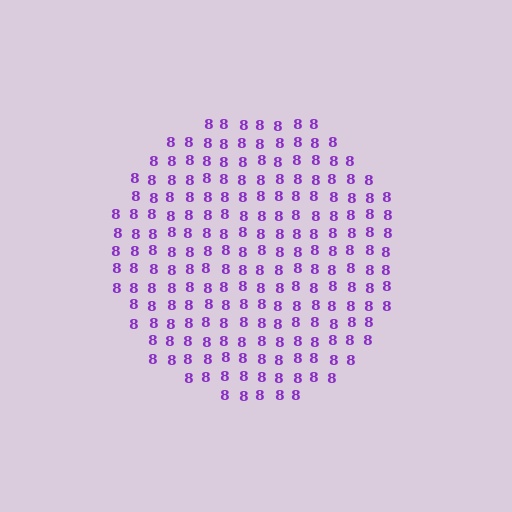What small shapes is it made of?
It is made of small digit 8's.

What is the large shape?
The large shape is a circle.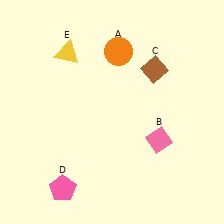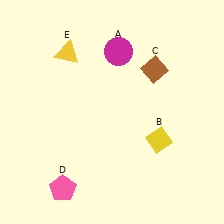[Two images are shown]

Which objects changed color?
A changed from orange to magenta. B changed from pink to yellow.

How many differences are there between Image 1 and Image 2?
There are 2 differences between the two images.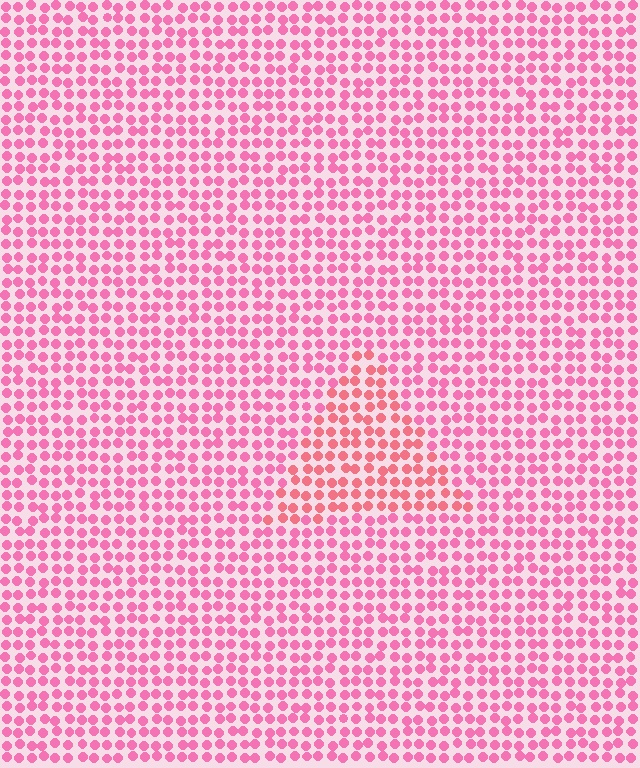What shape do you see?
I see a triangle.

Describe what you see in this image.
The image is filled with small pink elements in a uniform arrangement. A triangle-shaped region is visible where the elements are tinted to a slightly different hue, forming a subtle color boundary.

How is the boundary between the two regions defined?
The boundary is defined purely by a slight shift in hue (about 22 degrees). Spacing, size, and orientation are identical on both sides.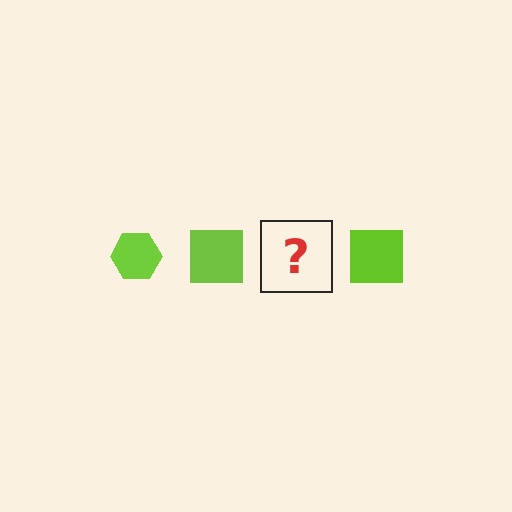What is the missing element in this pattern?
The missing element is a lime hexagon.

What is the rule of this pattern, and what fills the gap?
The rule is that the pattern cycles through hexagon, square shapes in lime. The gap should be filled with a lime hexagon.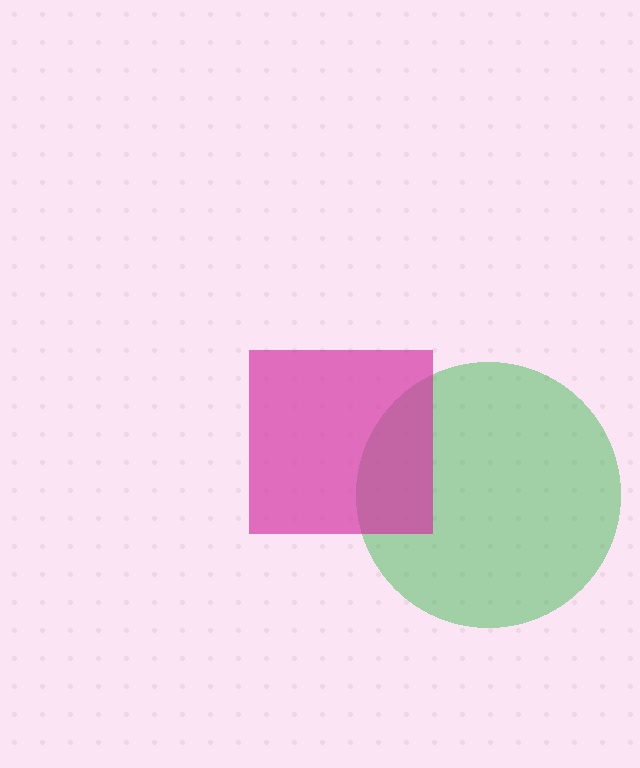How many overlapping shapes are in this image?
There are 2 overlapping shapes in the image.